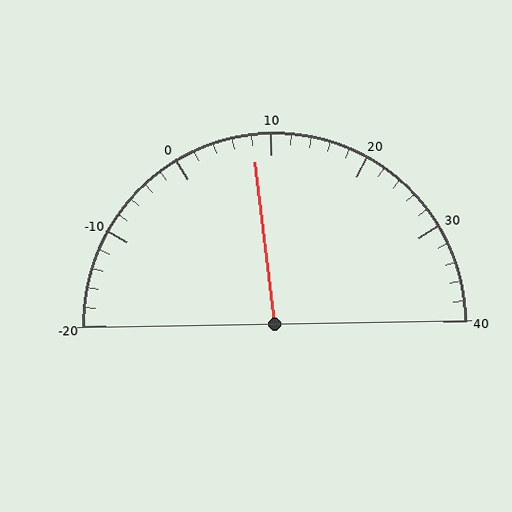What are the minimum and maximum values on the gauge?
The gauge ranges from -20 to 40.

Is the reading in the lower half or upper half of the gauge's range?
The reading is in the lower half of the range (-20 to 40).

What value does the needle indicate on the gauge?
The needle indicates approximately 8.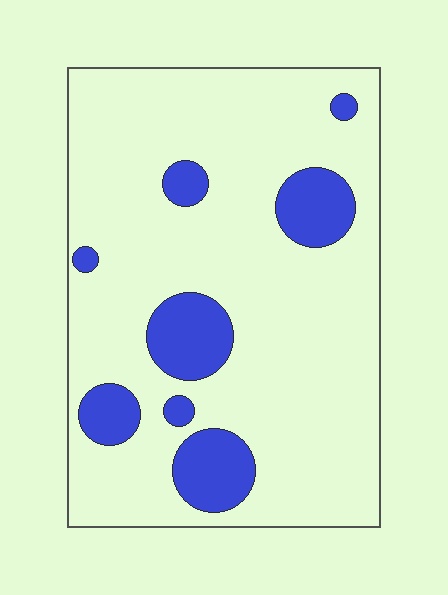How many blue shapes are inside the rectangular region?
8.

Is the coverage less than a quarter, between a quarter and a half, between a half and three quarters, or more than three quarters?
Less than a quarter.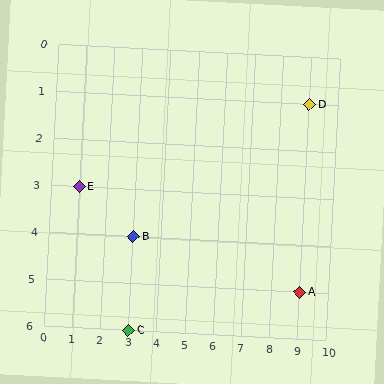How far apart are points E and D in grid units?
Points E and D are 8 columns and 2 rows apart (about 8.2 grid units diagonally).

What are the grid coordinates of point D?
Point D is at grid coordinates (9, 1).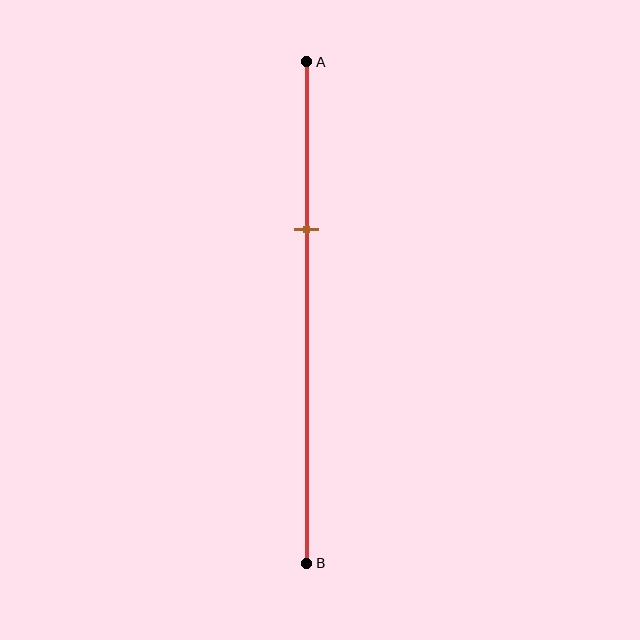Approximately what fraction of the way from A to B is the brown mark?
The brown mark is approximately 35% of the way from A to B.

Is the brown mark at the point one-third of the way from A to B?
Yes, the mark is approximately at the one-third point.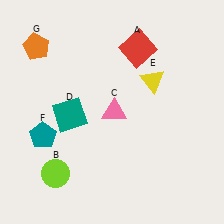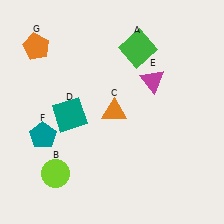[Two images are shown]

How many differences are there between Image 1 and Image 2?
There are 3 differences between the two images.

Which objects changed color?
A changed from red to green. C changed from pink to orange. E changed from yellow to magenta.